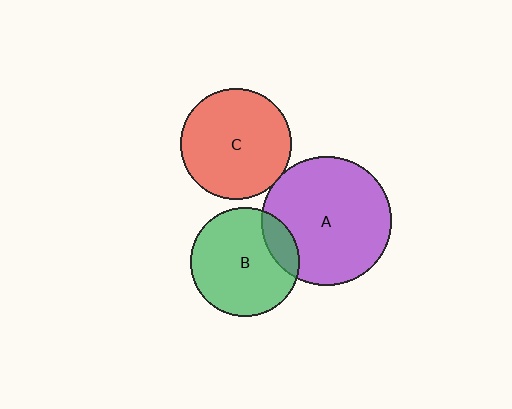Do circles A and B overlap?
Yes.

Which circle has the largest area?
Circle A (purple).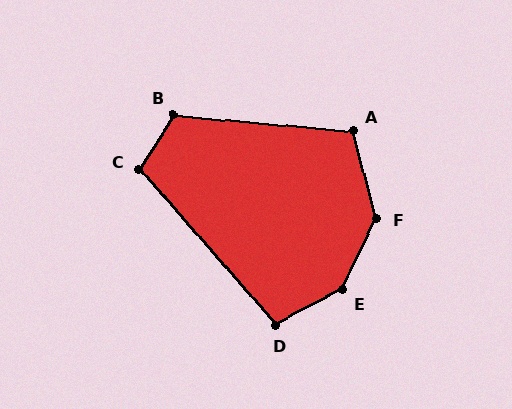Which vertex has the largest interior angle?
E, at approximately 143 degrees.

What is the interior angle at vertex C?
Approximately 107 degrees (obtuse).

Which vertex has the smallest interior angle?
D, at approximately 104 degrees.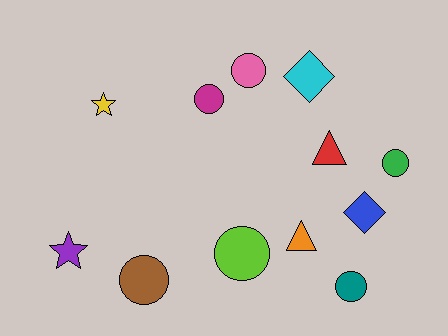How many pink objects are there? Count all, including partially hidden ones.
There is 1 pink object.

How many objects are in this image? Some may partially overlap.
There are 12 objects.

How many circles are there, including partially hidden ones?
There are 6 circles.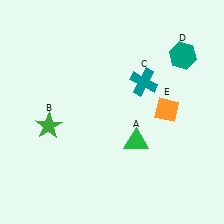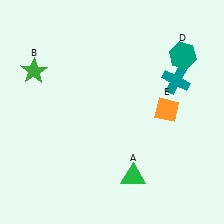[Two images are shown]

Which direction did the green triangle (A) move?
The green triangle (A) moved down.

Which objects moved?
The objects that moved are: the green triangle (A), the green star (B), the teal cross (C).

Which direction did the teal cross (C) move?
The teal cross (C) moved right.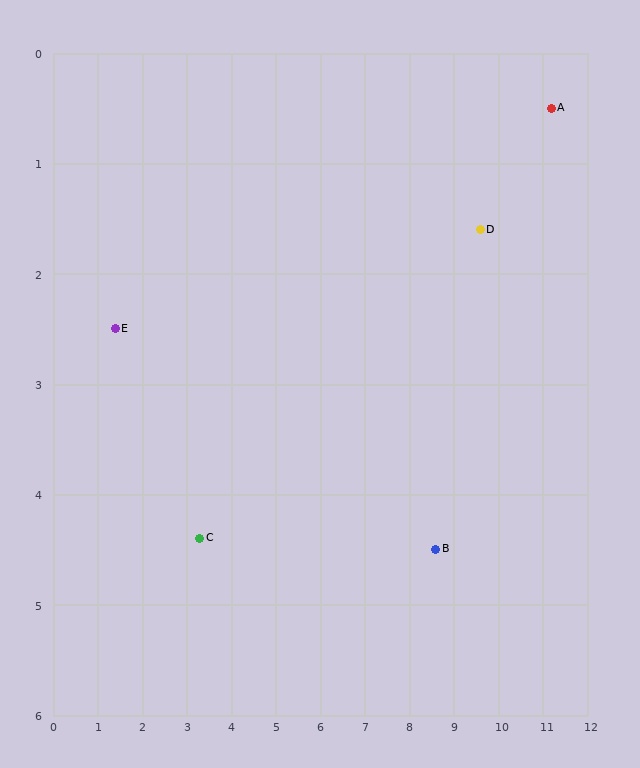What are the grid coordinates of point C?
Point C is at approximately (3.3, 4.4).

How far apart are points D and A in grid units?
Points D and A are about 1.9 grid units apart.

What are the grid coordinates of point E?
Point E is at approximately (1.4, 2.5).